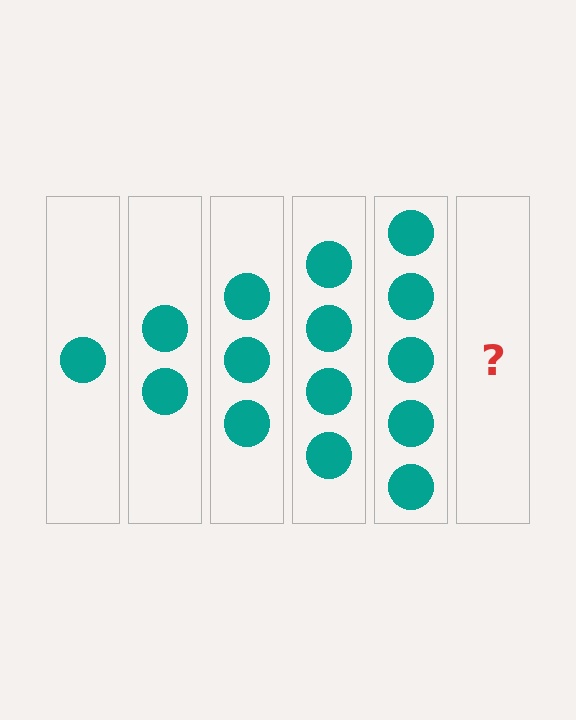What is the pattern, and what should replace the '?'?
The pattern is that each step adds one more circle. The '?' should be 6 circles.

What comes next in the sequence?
The next element should be 6 circles.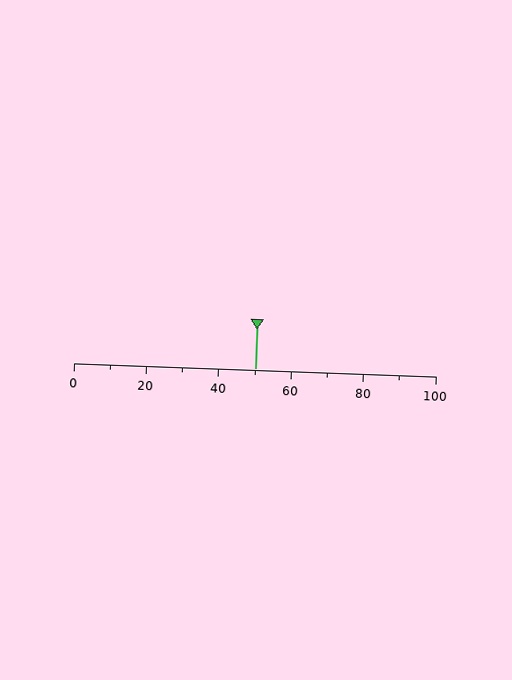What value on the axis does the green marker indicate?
The marker indicates approximately 50.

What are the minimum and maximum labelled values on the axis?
The axis runs from 0 to 100.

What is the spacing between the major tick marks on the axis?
The major ticks are spaced 20 apart.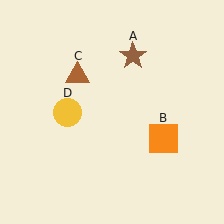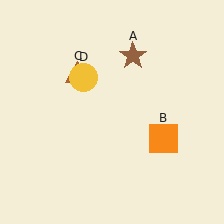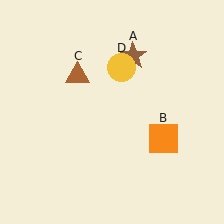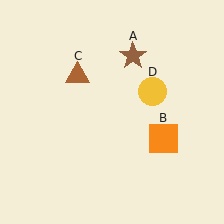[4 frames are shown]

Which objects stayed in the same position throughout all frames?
Brown star (object A) and orange square (object B) and brown triangle (object C) remained stationary.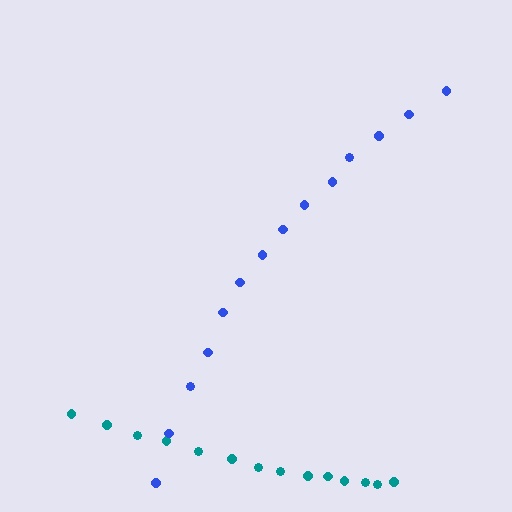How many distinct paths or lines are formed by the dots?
There are 2 distinct paths.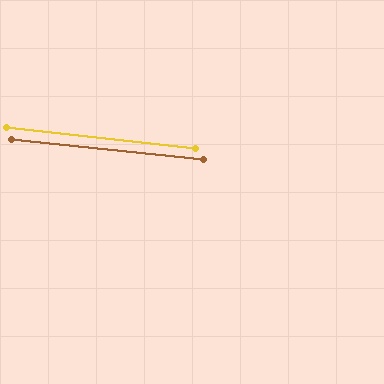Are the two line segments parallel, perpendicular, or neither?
Parallel — their directions differ by only 0.6°.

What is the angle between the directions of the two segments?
Approximately 1 degree.